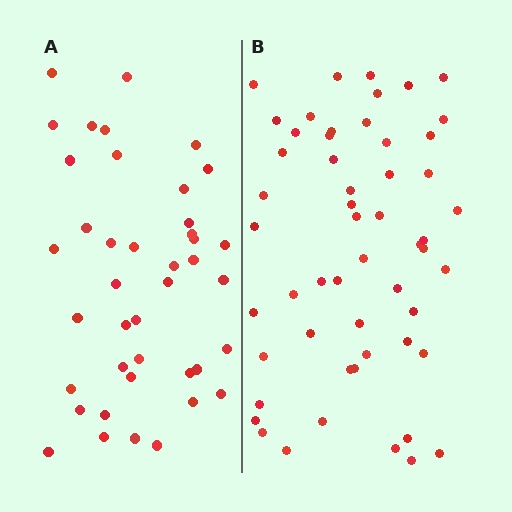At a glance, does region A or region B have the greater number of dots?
Region B (the right region) has more dots.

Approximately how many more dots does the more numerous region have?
Region B has approximately 15 more dots than region A.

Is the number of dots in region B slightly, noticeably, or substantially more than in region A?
Region B has noticeably more, but not dramatically so. The ratio is roughly 1.3 to 1.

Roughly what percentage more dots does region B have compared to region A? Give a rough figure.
About 30% more.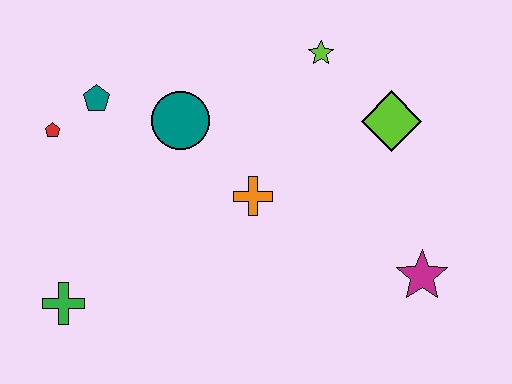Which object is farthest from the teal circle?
The magenta star is farthest from the teal circle.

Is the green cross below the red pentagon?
Yes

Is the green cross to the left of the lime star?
Yes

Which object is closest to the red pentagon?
The teal pentagon is closest to the red pentagon.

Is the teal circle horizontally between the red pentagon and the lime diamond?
Yes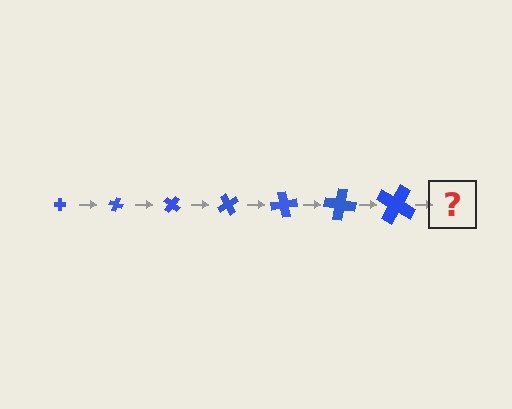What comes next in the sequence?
The next element should be a cross, larger than the previous one and rotated 140 degrees from the start.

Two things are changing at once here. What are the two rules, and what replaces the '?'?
The two rules are that the cross grows larger each step and it rotates 20 degrees each step. The '?' should be a cross, larger than the previous one and rotated 140 degrees from the start.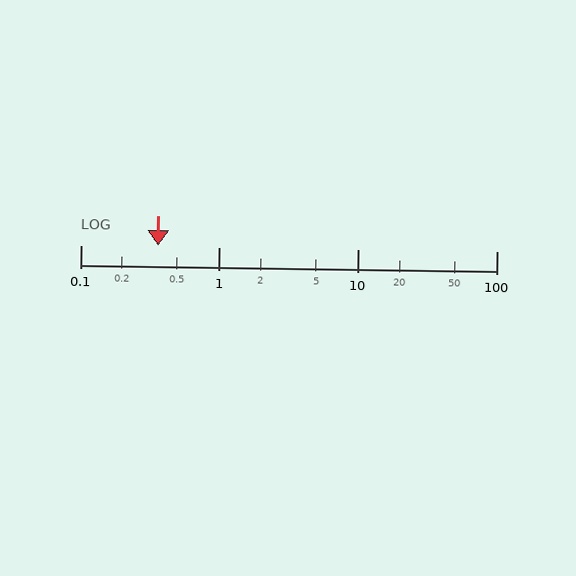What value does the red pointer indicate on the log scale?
The pointer indicates approximately 0.36.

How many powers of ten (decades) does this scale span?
The scale spans 3 decades, from 0.1 to 100.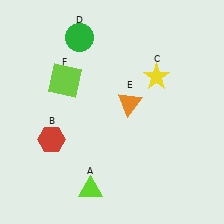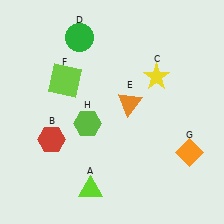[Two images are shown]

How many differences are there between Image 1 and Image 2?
There are 2 differences between the two images.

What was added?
An orange diamond (G), a lime hexagon (H) were added in Image 2.